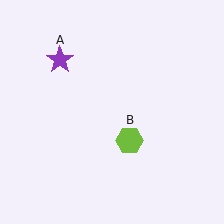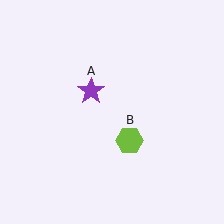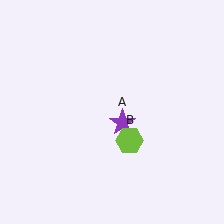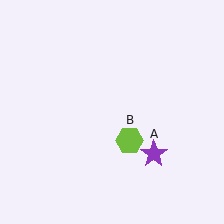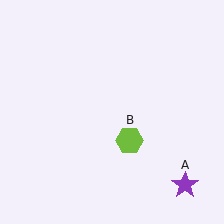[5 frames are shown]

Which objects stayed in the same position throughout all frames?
Lime hexagon (object B) remained stationary.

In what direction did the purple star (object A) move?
The purple star (object A) moved down and to the right.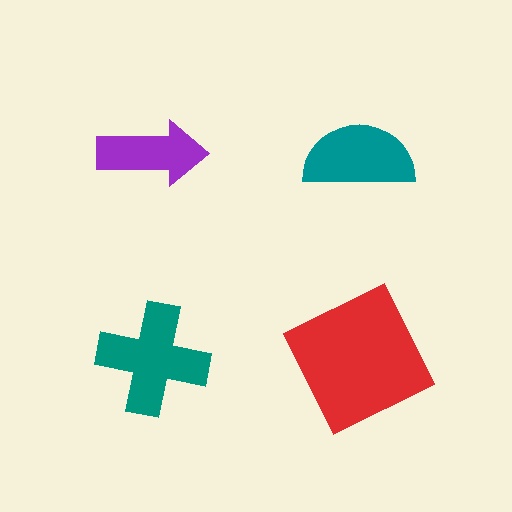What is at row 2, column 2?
A red square.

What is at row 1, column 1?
A purple arrow.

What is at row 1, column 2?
A teal semicircle.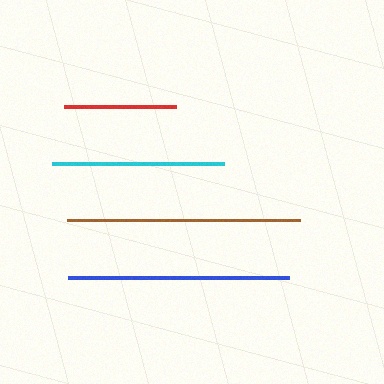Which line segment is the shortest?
The red line is the shortest at approximately 112 pixels.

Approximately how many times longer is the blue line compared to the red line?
The blue line is approximately 2.0 times the length of the red line.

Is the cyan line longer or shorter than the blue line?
The blue line is longer than the cyan line.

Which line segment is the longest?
The brown line is the longest at approximately 234 pixels.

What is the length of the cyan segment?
The cyan segment is approximately 172 pixels long.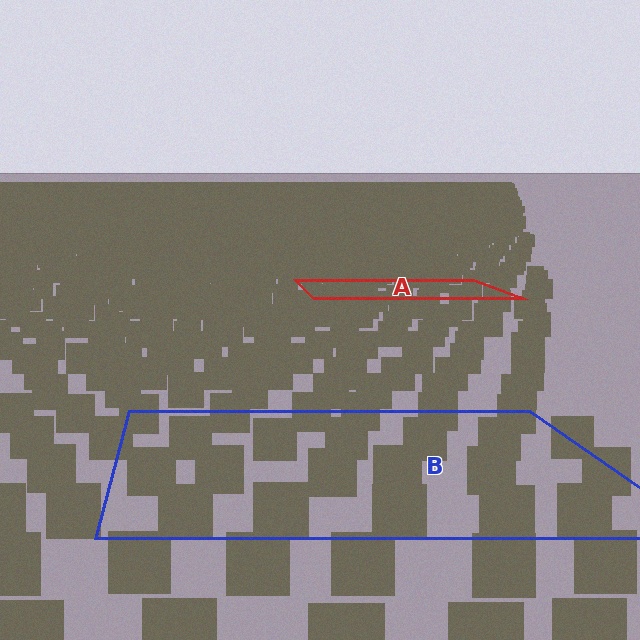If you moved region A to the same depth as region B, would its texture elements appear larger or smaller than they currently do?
They would appear larger. At a closer depth, the same texture elements are projected at a bigger on-screen size.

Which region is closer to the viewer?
Region B is closer. The texture elements there are larger and more spread out.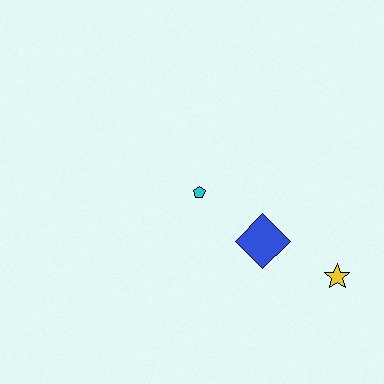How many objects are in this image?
There are 3 objects.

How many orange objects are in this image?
There are no orange objects.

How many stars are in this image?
There is 1 star.